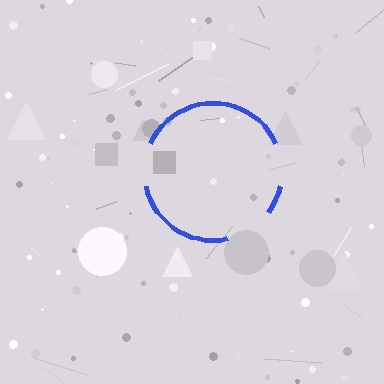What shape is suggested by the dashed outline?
The dashed outline suggests a circle.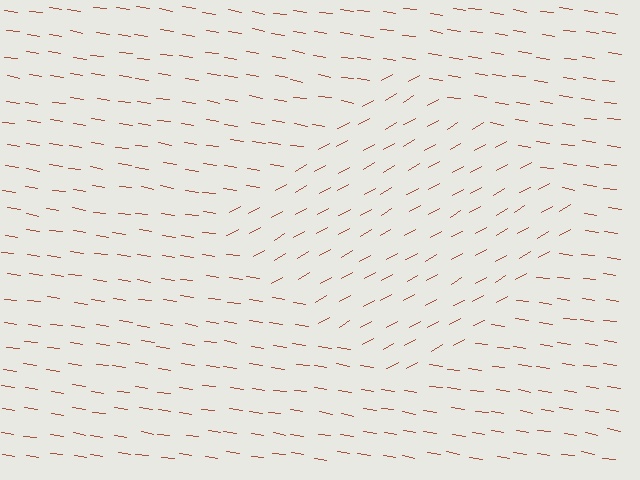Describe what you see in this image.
The image is filled with small brown line segments. A diamond region in the image has lines oriented differently from the surrounding lines, creating a visible texture boundary.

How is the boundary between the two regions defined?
The boundary is defined purely by a change in line orientation (approximately 38 degrees difference). All lines are the same color and thickness.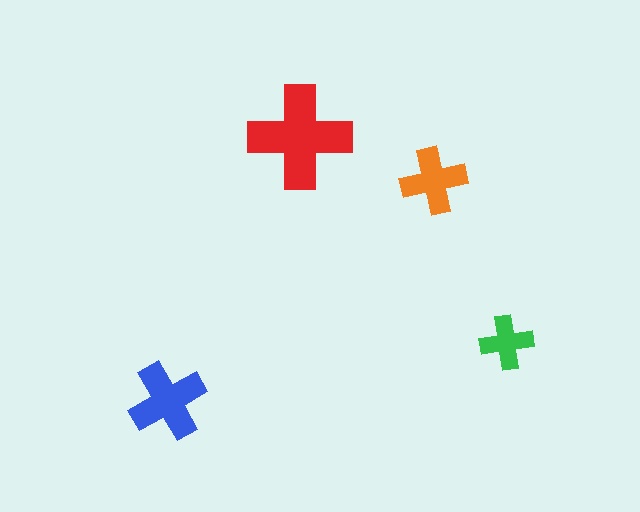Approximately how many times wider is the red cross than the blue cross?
About 1.5 times wider.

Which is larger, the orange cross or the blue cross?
The blue one.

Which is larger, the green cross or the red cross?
The red one.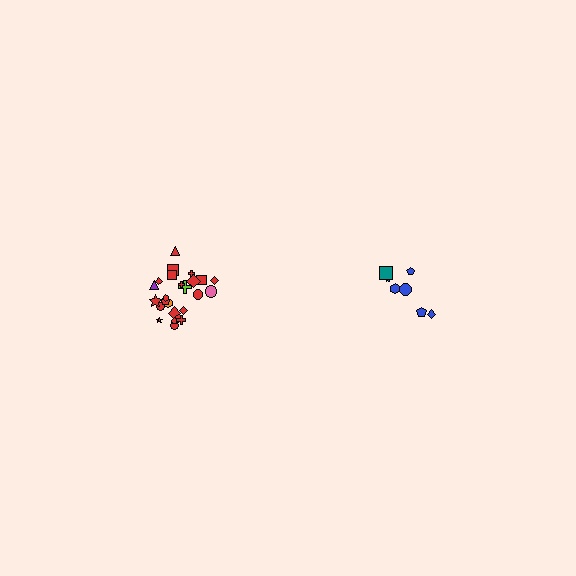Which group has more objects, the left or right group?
The left group.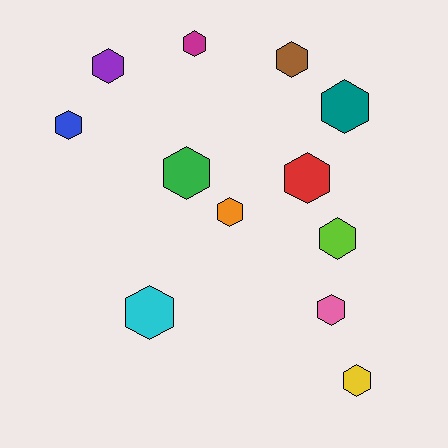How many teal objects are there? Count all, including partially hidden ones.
There is 1 teal object.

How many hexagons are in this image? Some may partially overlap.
There are 12 hexagons.